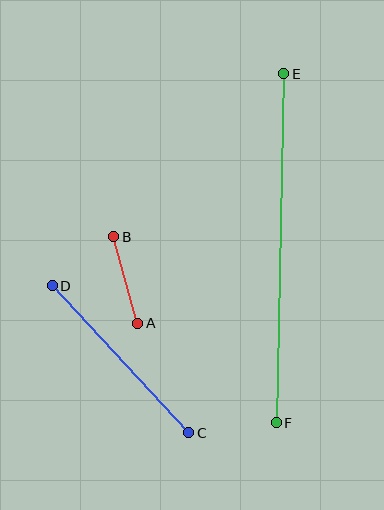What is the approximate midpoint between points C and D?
The midpoint is at approximately (121, 359) pixels.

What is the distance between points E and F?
The distance is approximately 349 pixels.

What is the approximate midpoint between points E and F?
The midpoint is at approximately (280, 248) pixels.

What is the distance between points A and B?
The distance is approximately 90 pixels.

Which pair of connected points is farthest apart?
Points E and F are farthest apart.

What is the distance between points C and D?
The distance is approximately 201 pixels.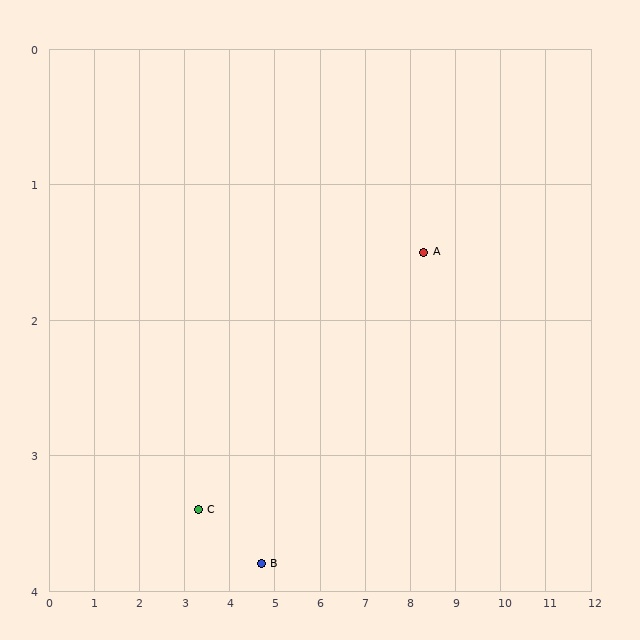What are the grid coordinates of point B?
Point B is at approximately (4.7, 3.8).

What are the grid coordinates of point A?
Point A is at approximately (8.3, 1.5).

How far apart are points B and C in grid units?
Points B and C are about 1.5 grid units apart.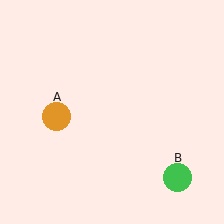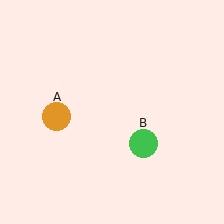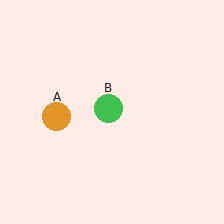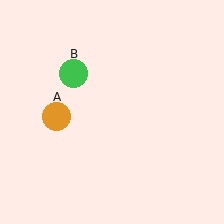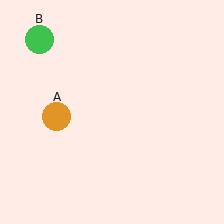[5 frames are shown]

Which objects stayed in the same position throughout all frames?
Orange circle (object A) remained stationary.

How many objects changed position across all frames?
1 object changed position: green circle (object B).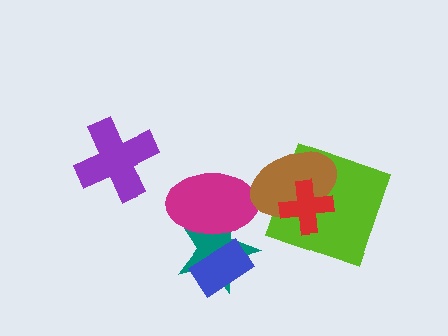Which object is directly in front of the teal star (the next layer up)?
The magenta ellipse is directly in front of the teal star.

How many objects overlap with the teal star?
2 objects overlap with the teal star.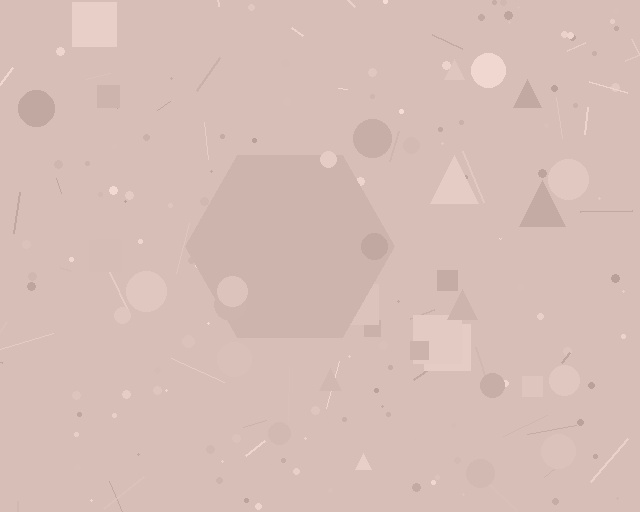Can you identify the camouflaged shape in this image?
The camouflaged shape is a hexagon.